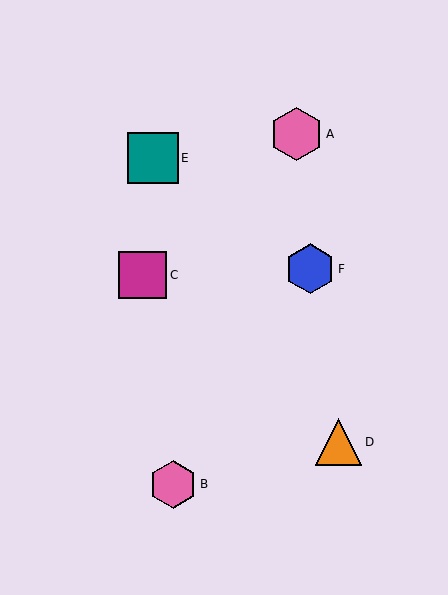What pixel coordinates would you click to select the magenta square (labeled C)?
Click at (143, 275) to select the magenta square C.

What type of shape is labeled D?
Shape D is an orange triangle.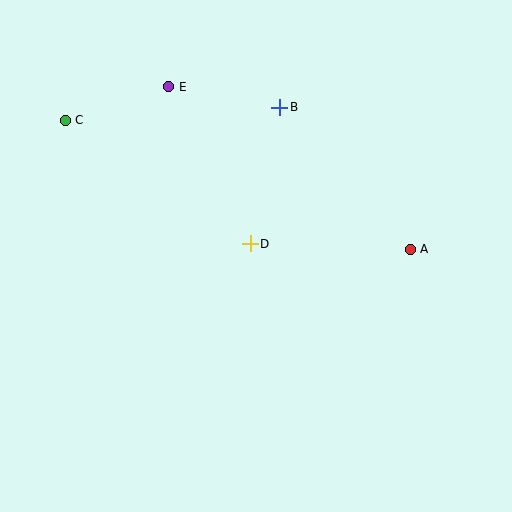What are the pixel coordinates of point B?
Point B is at (280, 107).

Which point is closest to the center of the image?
Point D at (250, 244) is closest to the center.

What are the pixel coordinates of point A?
Point A is at (410, 249).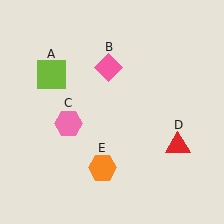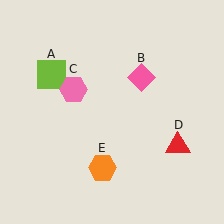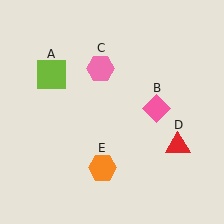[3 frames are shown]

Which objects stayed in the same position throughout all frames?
Lime square (object A) and red triangle (object D) and orange hexagon (object E) remained stationary.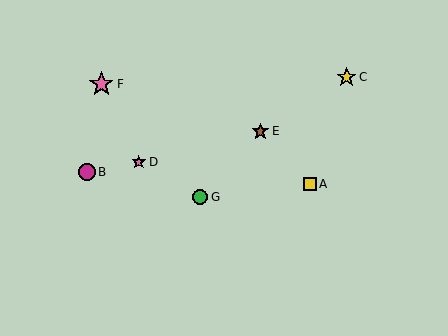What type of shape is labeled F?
Shape F is a pink star.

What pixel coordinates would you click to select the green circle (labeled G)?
Click at (200, 197) to select the green circle G.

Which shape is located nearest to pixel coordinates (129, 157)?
The pink star (labeled D) at (139, 162) is nearest to that location.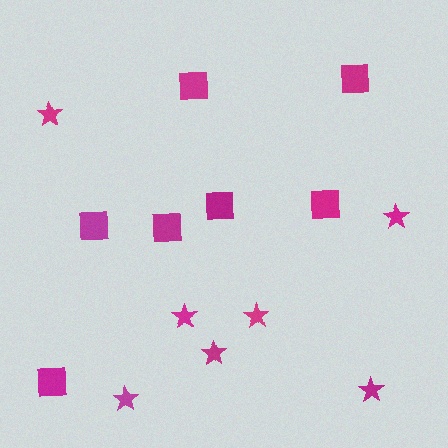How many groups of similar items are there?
There are 2 groups: one group of squares (7) and one group of stars (7).